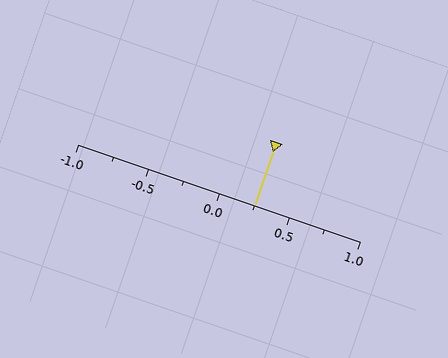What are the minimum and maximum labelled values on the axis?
The axis runs from -1.0 to 1.0.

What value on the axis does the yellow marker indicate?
The marker indicates approximately 0.25.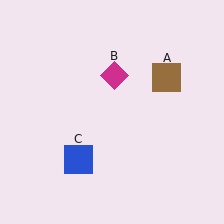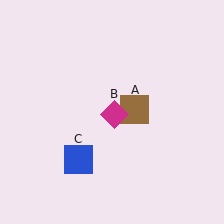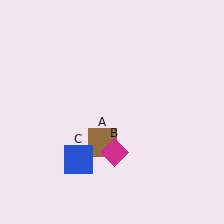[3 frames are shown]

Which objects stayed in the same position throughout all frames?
Blue square (object C) remained stationary.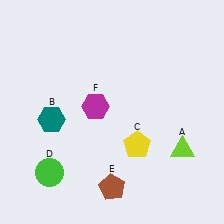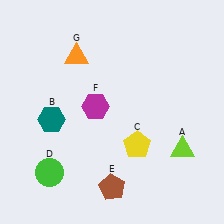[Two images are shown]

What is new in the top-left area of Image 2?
An orange triangle (G) was added in the top-left area of Image 2.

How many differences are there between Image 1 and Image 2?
There is 1 difference between the two images.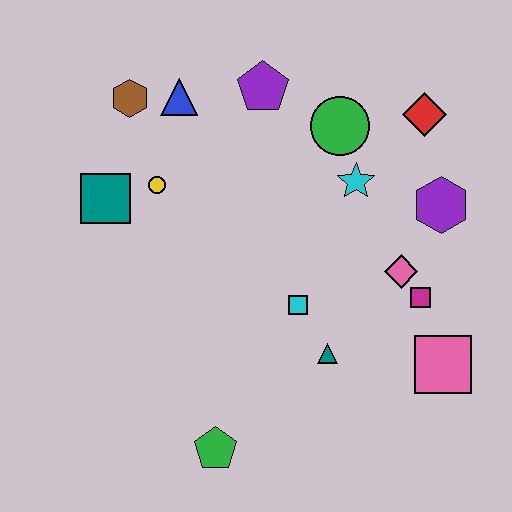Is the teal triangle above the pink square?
Yes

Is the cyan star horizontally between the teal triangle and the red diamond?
Yes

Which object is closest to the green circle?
The cyan star is closest to the green circle.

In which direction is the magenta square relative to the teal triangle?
The magenta square is to the right of the teal triangle.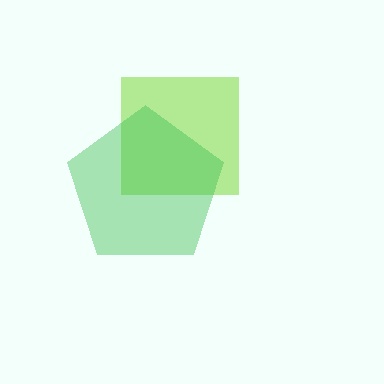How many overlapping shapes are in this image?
There are 2 overlapping shapes in the image.